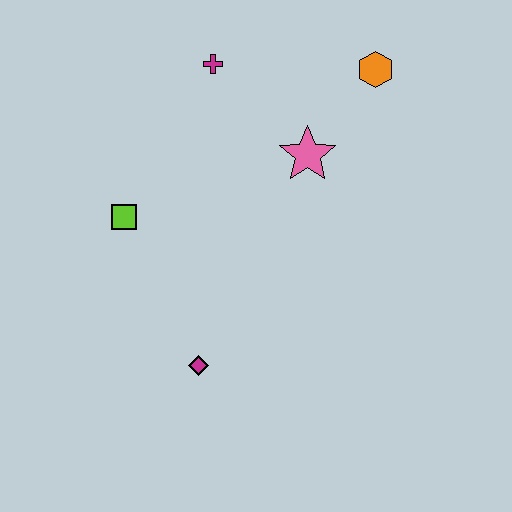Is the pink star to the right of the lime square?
Yes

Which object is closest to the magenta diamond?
The lime square is closest to the magenta diamond.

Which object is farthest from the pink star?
The magenta diamond is farthest from the pink star.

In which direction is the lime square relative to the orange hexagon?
The lime square is to the left of the orange hexagon.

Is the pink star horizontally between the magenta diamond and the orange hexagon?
Yes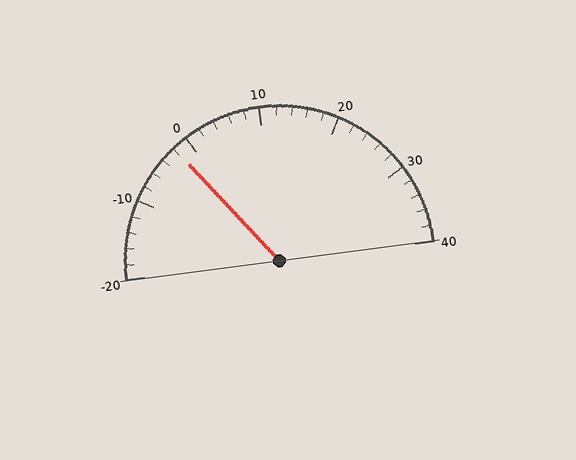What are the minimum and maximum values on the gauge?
The gauge ranges from -20 to 40.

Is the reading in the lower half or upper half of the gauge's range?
The reading is in the lower half of the range (-20 to 40).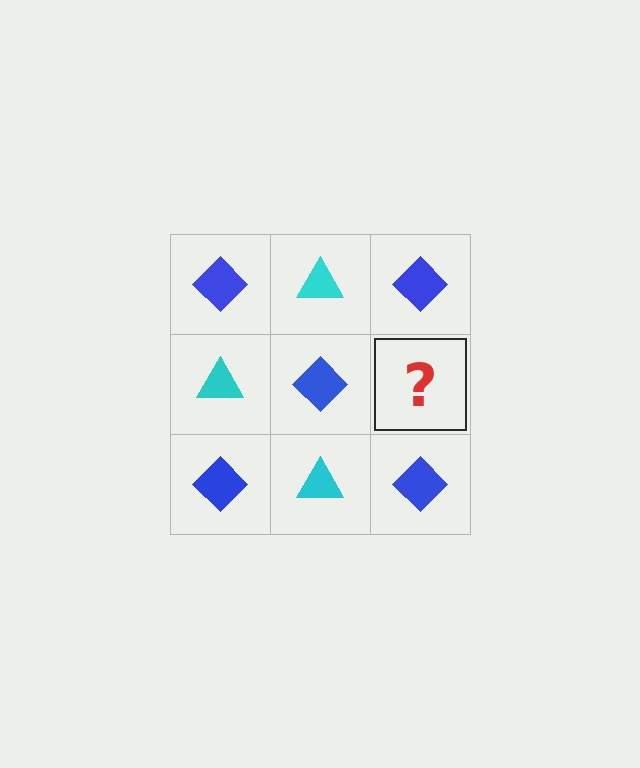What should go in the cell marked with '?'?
The missing cell should contain a cyan triangle.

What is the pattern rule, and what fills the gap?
The rule is that it alternates blue diamond and cyan triangle in a checkerboard pattern. The gap should be filled with a cyan triangle.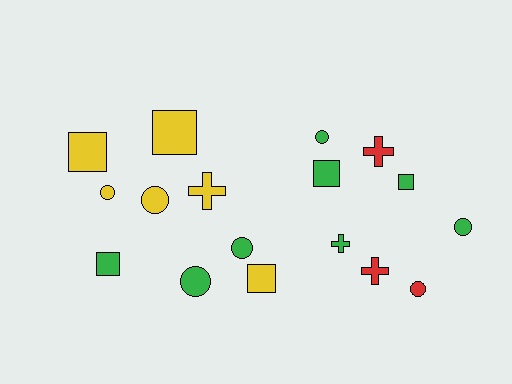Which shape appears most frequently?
Circle, with 7 objects.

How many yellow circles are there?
There are 2 yellow circles.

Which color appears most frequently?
Green, with 8 objects.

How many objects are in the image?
There are 17 objects.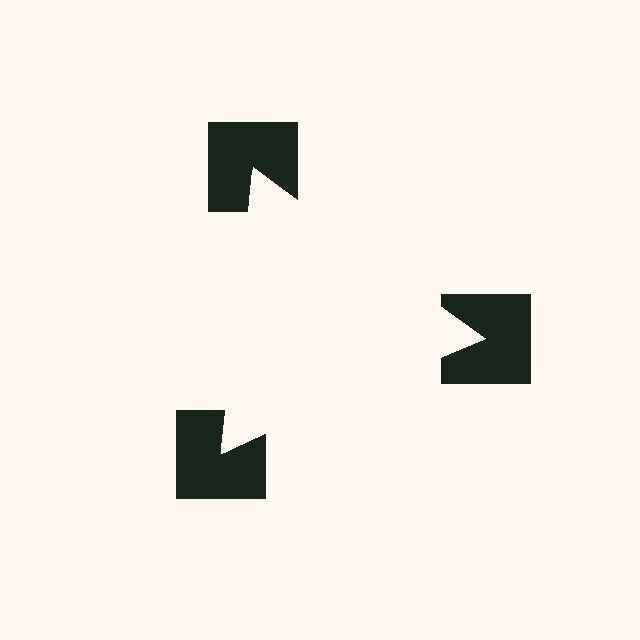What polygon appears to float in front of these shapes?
An illusory triangle — its edges are inferred from the aligned wedge cuts in the notched squares, not physically drawn.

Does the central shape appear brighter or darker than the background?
It typically appears slightly brighter than the background, even though no actual brightness change is drawn.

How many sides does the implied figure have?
3 sides.